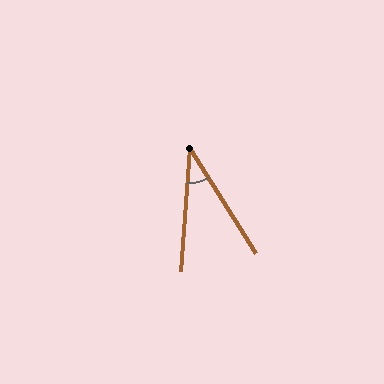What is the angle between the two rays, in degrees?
Approximately 36 degrees.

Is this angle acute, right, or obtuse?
It is acute.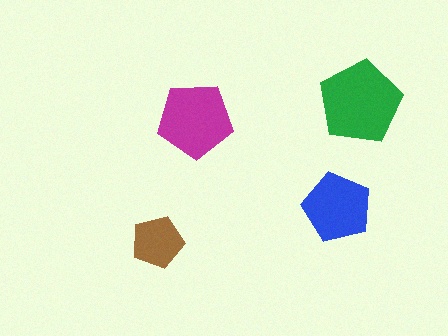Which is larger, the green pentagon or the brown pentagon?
The green one.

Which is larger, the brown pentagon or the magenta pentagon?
The magenta one.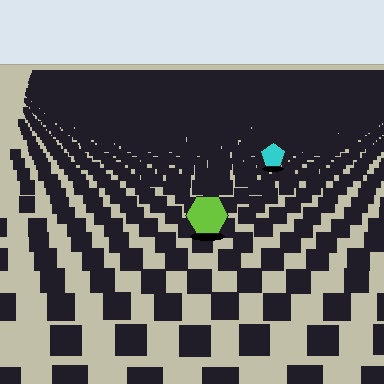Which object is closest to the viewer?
The lime hexagon is closest. The texture marks near it are larger and more spread out.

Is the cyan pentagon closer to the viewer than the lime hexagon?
No. The lime hexagon is closer — you can tell from the texture gradient: the ground texture is coarser near it.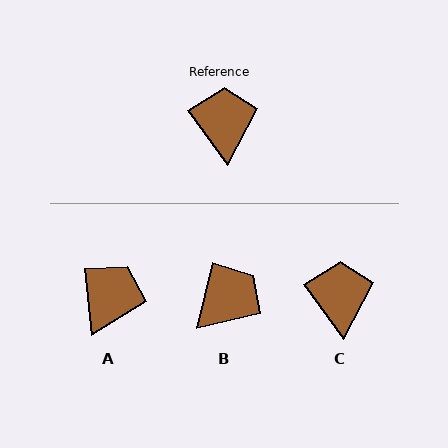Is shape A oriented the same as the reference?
No, it is off by about 30 degrees.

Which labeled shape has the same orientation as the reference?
C.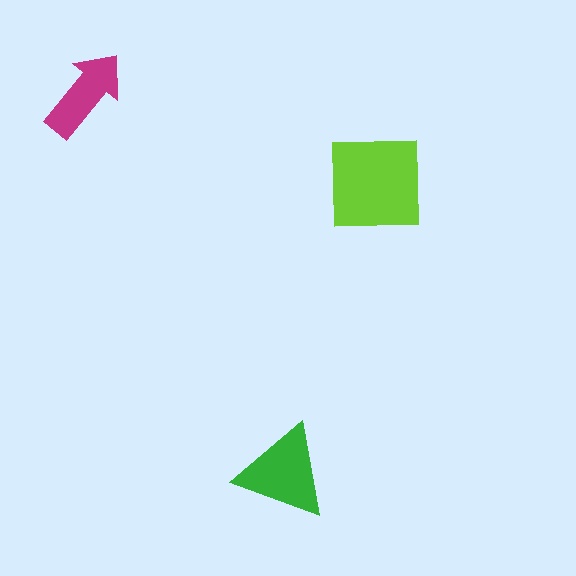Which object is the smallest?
The magenta arrow.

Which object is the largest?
The lime square.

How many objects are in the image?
There are 3 objects in the image.